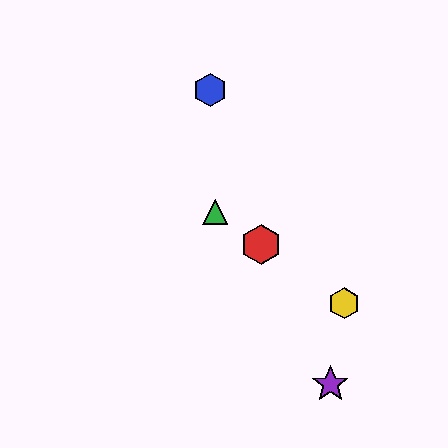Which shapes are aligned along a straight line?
The red hexagon, the green triangle, the yellow hexagon are aligned along a straight line.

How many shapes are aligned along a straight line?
3 shapes (the red hexagon, the green triangle, the yellow hexagon) are aligned along a straight line.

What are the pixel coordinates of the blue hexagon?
The blue hexagon is at (210, 90).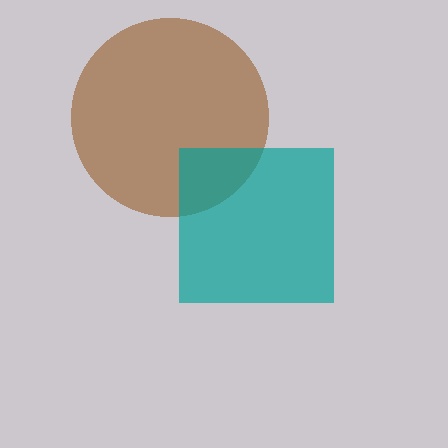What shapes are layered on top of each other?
The layered shapes are: a brown circle, a teal square.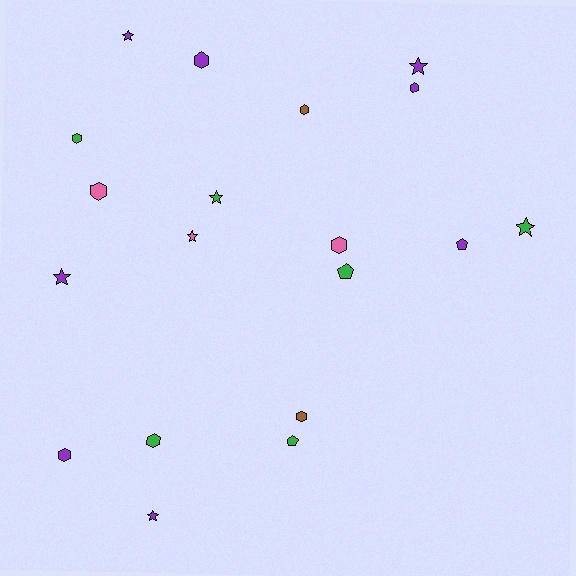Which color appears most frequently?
Purple, with 8 objects.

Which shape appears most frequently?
Hexagon, with 9 objects.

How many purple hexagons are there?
There are 3 purple hexagons.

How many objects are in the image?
There are 19 objects.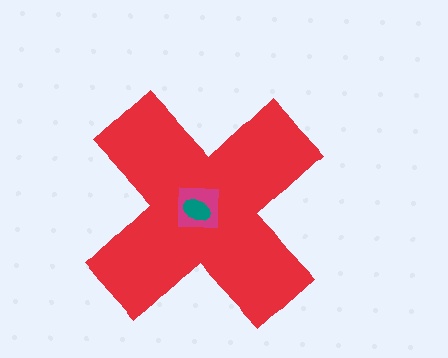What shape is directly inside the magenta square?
The teal ellipse.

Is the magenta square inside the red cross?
Yes.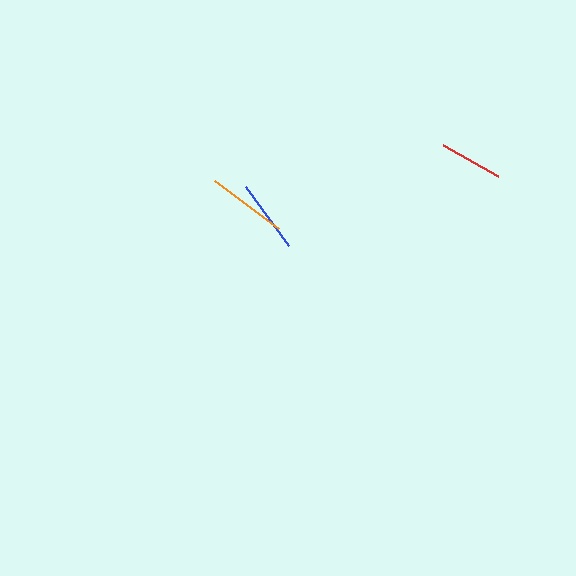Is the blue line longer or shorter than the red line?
The blue line is longer than the red line.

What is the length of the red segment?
The red segment is approximately 63 pixels long.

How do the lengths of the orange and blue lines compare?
The orange and blue lines are approximately the same length.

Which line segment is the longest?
The orange line is the longest at approximately 80 pixels.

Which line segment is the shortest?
The red line is the shortest at approximately 63 pixels.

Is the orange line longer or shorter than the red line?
The orange line is longer than the red line.